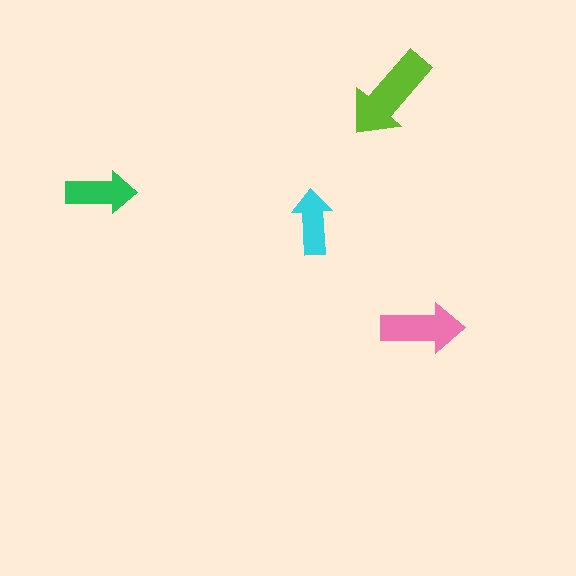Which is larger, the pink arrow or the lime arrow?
The lime one.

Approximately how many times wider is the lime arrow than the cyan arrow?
About 1.5 times wider.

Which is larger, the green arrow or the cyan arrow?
The green one.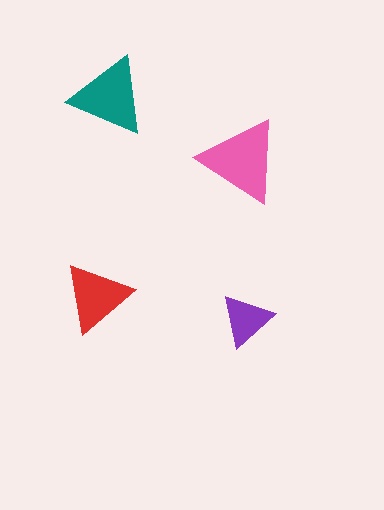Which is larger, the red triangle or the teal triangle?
The teal one.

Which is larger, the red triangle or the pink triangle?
The pink one.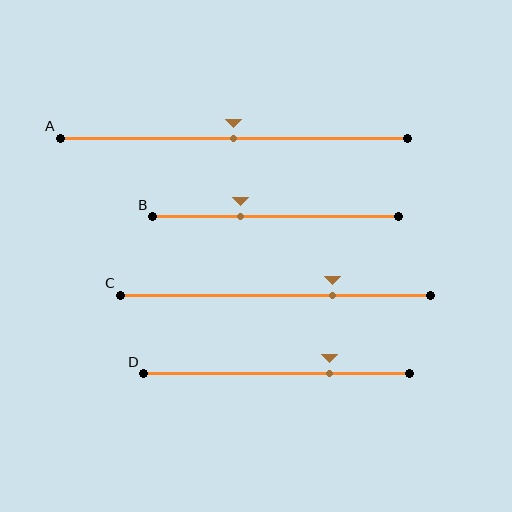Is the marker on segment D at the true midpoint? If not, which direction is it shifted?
No, the marker on segment D is shifted to the right by about 20% of the segment length.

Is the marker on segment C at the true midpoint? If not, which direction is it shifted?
No, the marker on segment C is shifted to the right by about 18% of the segment length.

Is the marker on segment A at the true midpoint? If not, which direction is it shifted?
Yes, the marker on segment A is at the true midpoint.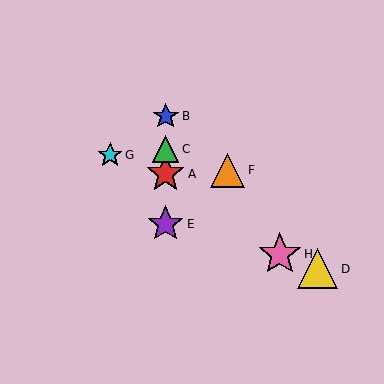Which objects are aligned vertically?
Objects A, B, C, E are aligned vertically.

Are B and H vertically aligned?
No, B is at x≈166 and H is at x≈280.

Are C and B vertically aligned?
Yes, both are at x≈166.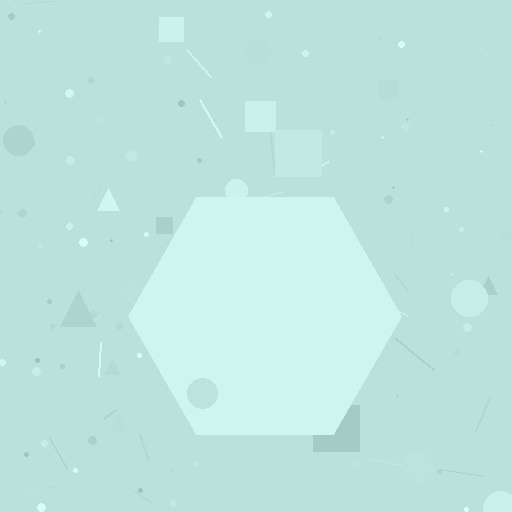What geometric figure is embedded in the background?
A hexagon is embedded in the background.